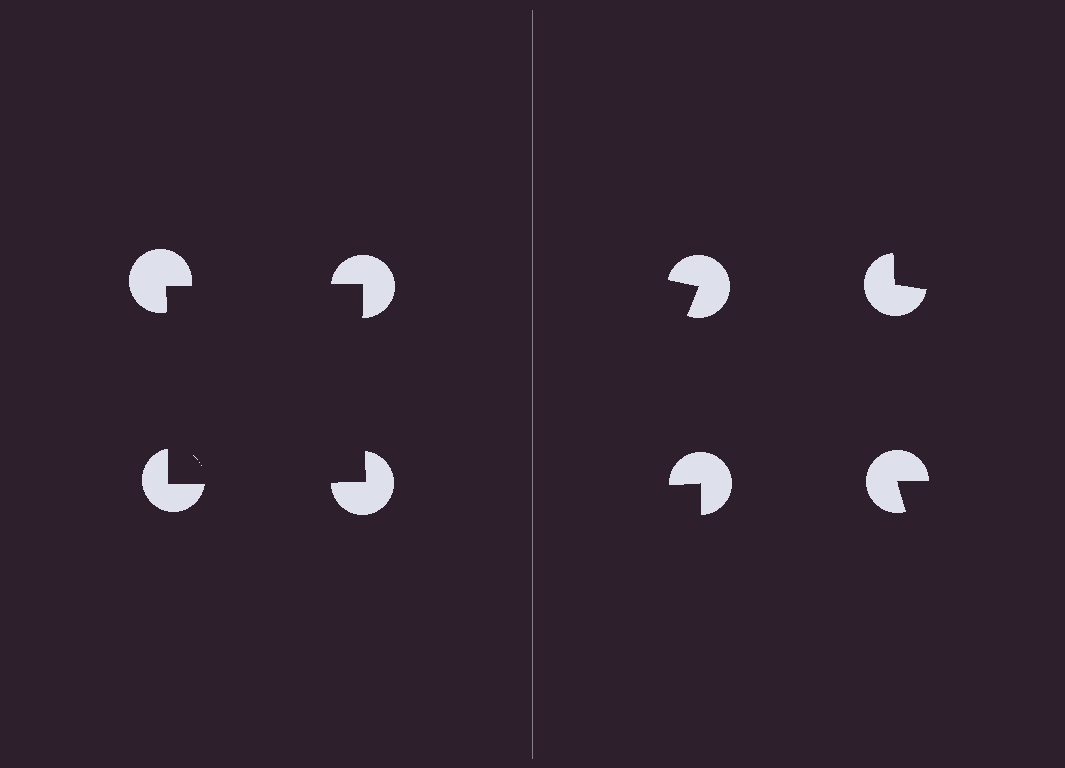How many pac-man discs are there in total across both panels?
8 — 4 on each side.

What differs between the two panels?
The pac-man discs are positioned identically on both sides; only the wedge orientations differ. On the left they align to a square; on the right they are misaligned.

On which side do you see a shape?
An illusory square appears on the left side. On the right side the wedge cuts are rotated, so no coherent shape forms.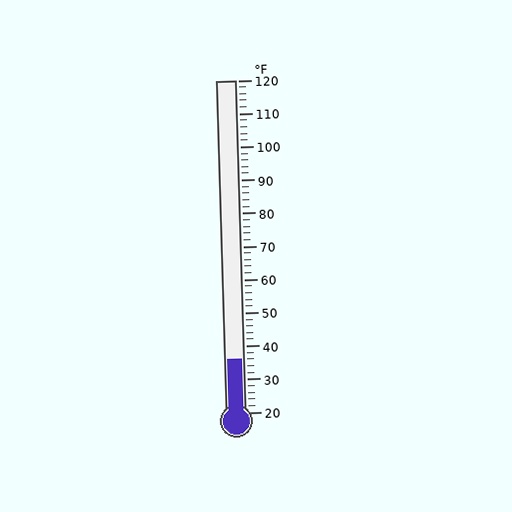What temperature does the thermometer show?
The thermometer shows approximately 36°F.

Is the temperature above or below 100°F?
The temperature is below 100°F.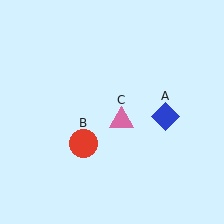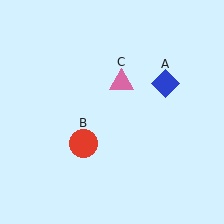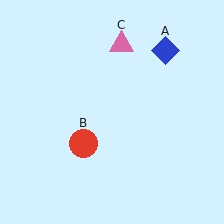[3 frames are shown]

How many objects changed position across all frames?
2 objects changed position: blue diamond (object A), pink triangle (object C).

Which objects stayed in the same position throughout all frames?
Red circle (object B) remained stationary.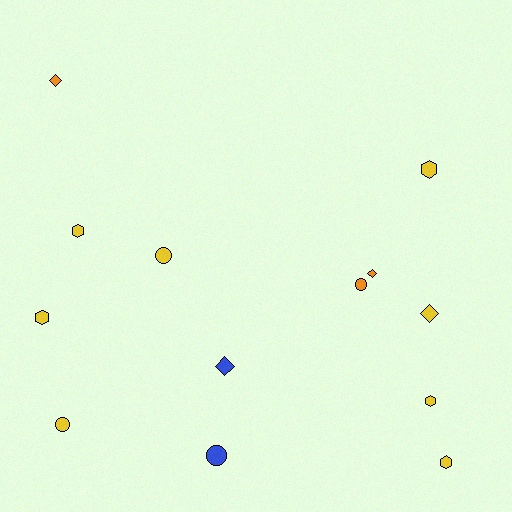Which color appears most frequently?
Yellow, with 8 objects.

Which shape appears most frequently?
Hexagon, with 5 objects.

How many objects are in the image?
There are 13 objects.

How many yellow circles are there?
There are 2 yellow circles.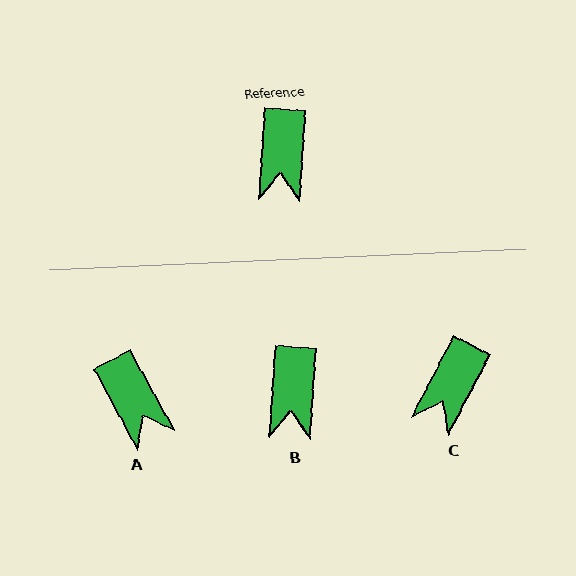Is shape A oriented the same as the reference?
No, it is off by about 33 degrees.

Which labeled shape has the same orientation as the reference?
B.